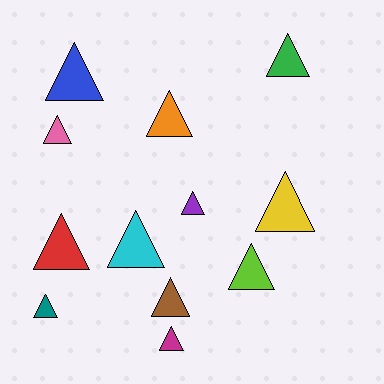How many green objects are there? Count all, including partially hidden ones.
There is 1 green object.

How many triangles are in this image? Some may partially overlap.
There are 12 triangles.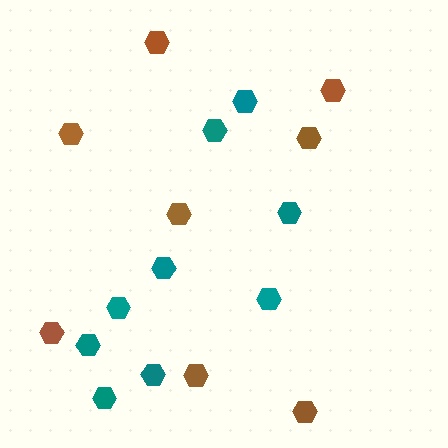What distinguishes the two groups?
There are 2 groups: one group of teal hexagons (9) and one group of brown hexagons (8).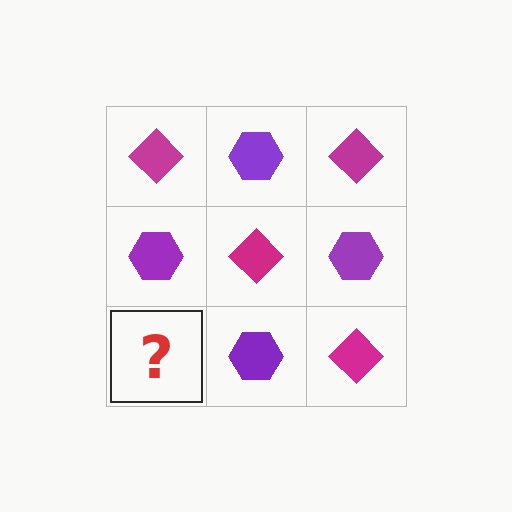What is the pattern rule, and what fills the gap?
The rule is that it alternates magenta diamond and purple hexagon in a checkerboard pattern. The gap should be filled with a magenta diamond.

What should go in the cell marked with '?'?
The missing cell should contain a magenta diamond.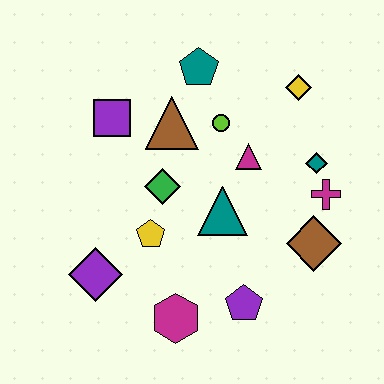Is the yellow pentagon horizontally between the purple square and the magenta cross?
Yes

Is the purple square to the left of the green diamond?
Yes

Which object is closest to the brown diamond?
The magenta cross is closest to the brown diamond.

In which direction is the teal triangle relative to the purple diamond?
The teal triangle is to the right of the purple diamond.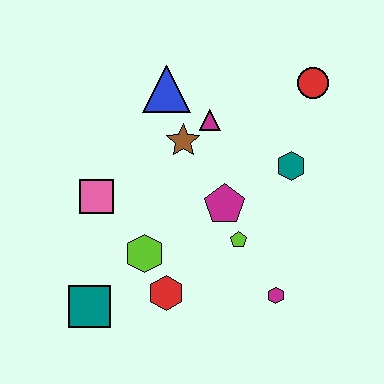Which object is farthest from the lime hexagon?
The red circle is farthest from the lime hexagon.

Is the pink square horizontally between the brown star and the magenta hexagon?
No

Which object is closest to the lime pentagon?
The magenta pentagon is closest to the lime pentagon.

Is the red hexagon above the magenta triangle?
No